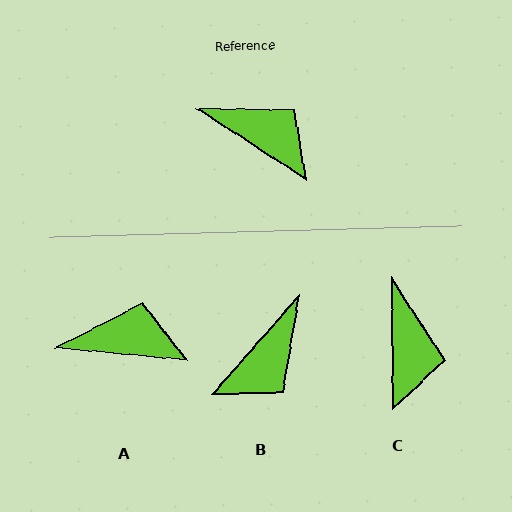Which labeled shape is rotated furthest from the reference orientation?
B, about 98 degrees away.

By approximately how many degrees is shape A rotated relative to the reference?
Approximately 28 degrees counter-clockwise.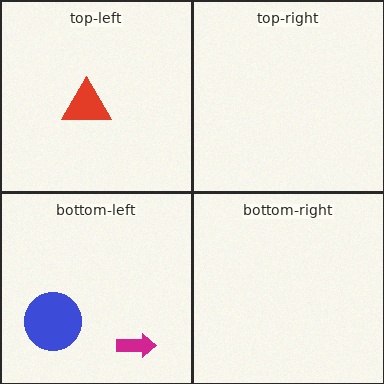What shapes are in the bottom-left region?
The blue circle, the magenta arrow.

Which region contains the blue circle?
The bottom-left region.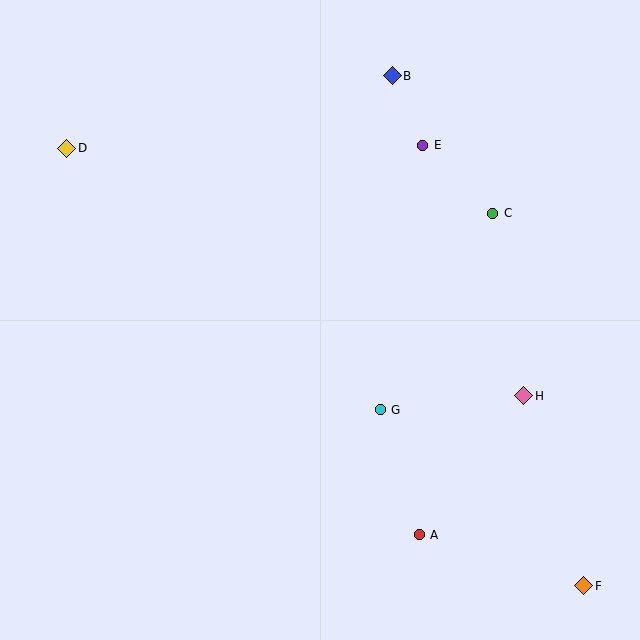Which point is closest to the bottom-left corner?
Point A is closest to the bottom-left corner.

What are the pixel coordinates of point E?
Point E is at (423, 145).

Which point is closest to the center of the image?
Point G at (380, 410) is closest to the center.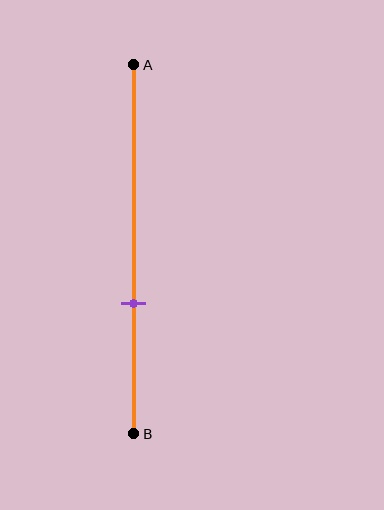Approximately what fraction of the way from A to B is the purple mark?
The purple mark is approximately 65% of the way from A to B.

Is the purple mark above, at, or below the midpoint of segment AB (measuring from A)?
The purple mark is below the midpoint of segment AB.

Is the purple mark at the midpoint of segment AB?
No, the mark is at about 65% from A, not at the 50% midpoint.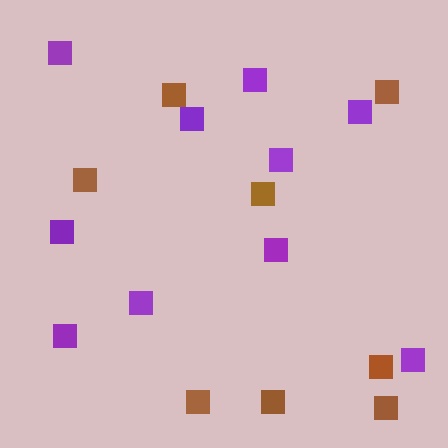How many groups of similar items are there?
There are 2 groups: one group of brown squares (8) and one group of purple squares (10).